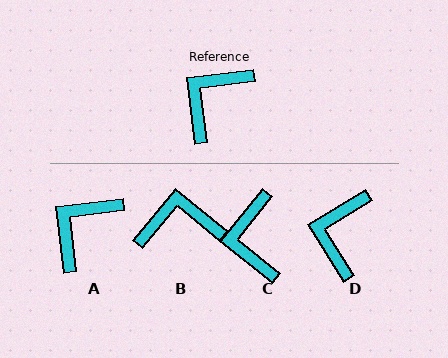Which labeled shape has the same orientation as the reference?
A.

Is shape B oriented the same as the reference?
No, it is off by about 46 degrees.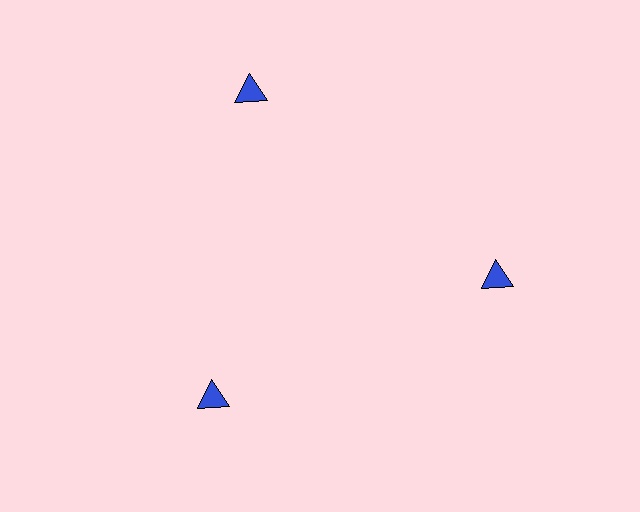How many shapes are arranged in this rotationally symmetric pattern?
There are 3 shapes, arranged in 3 groups of 1.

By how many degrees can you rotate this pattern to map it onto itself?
The pattern maps onto itself every 120 degrees of rotation.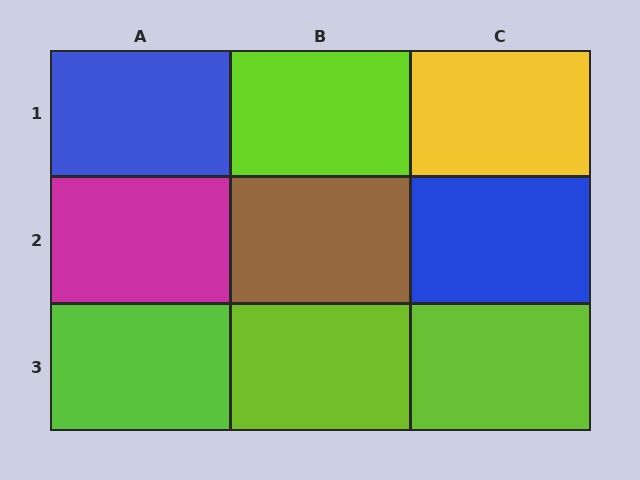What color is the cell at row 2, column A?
Magenta.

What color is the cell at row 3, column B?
Lime.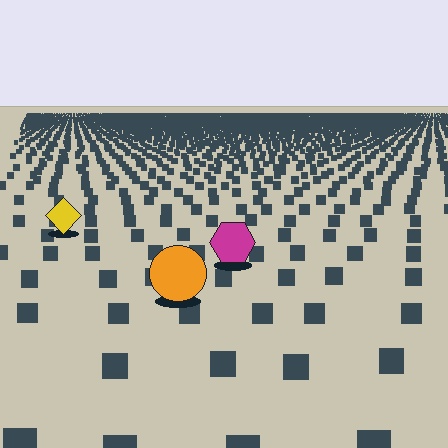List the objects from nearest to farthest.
From nearest to farthest: the orange circle, the magenta hexagon, the yellow diamond.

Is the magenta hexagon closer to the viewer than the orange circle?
No. The orange circle is closer — you can tell from the texture gradient: the ground texture is coarser near it.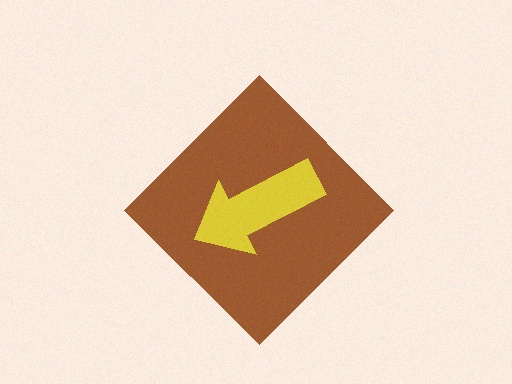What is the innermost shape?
The yellow arrow.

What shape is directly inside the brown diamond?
The yellow arrow.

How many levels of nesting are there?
2.